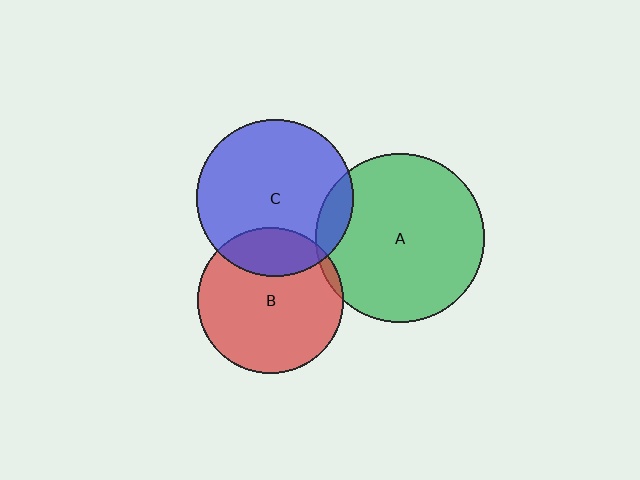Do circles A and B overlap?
Yes.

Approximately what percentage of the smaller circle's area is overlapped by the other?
Approximately 5%.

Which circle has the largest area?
Circle A (green).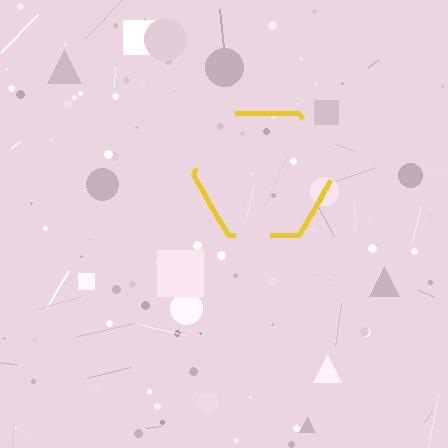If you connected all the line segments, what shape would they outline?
They would outline a hexagon.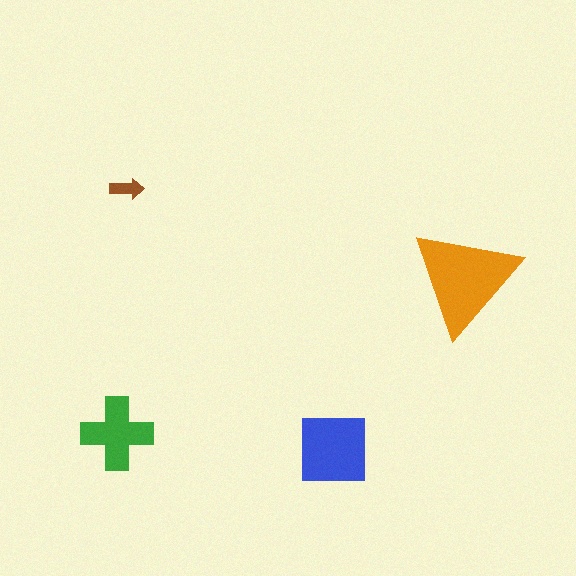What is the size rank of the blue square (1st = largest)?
2nd.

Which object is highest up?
The brown arrow is topmost.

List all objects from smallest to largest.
The brown arrow, the green cross, the blue square, the orange triangle.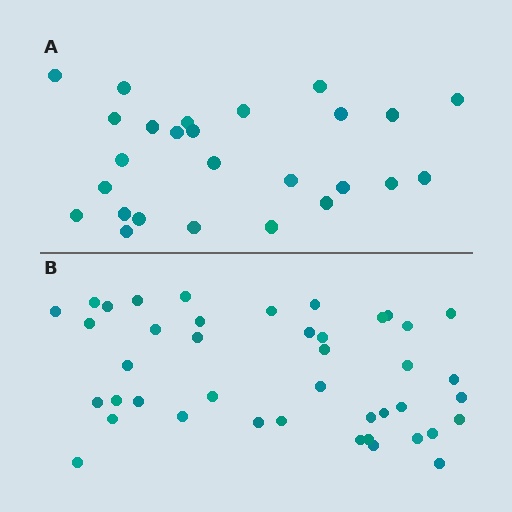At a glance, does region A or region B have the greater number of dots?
Region B (the bottom region) has more dots.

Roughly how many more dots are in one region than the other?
Region B has approximately 15 more dots than region A.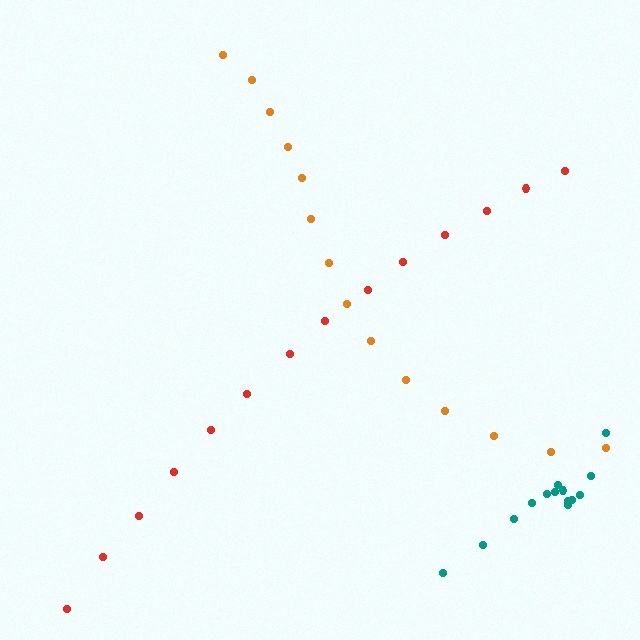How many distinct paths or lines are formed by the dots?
There are 3 distinct paths.